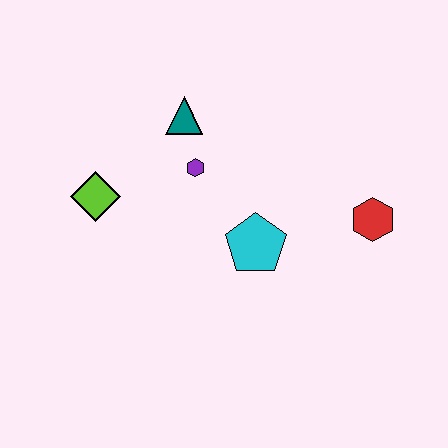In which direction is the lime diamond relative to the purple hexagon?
The lime diamond is to the left of the purple hexagon.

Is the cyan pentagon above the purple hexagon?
No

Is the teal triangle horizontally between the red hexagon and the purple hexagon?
No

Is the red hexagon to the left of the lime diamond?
No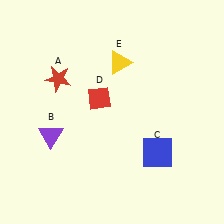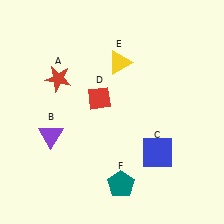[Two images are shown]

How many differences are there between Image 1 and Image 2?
There is 1 difference between the two images.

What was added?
A teal pentagon (F) was added in Image 2.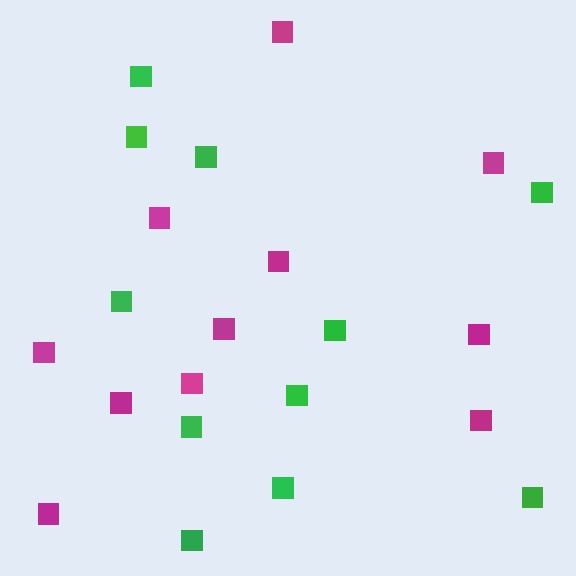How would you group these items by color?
There are 2 groups: one group of magenta squares (11) and one group of green squares (11).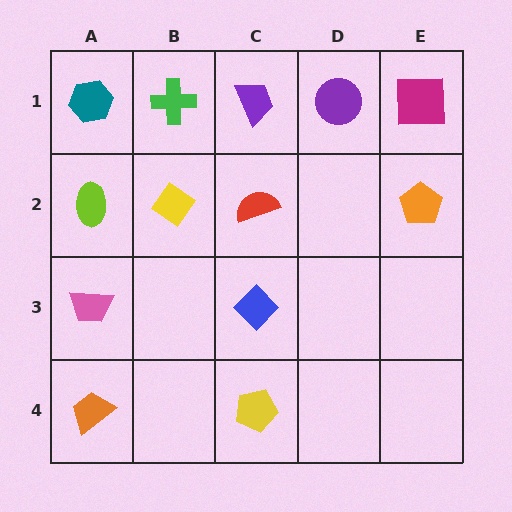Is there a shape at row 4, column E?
No, that cell is empty.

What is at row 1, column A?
A teal hexagon.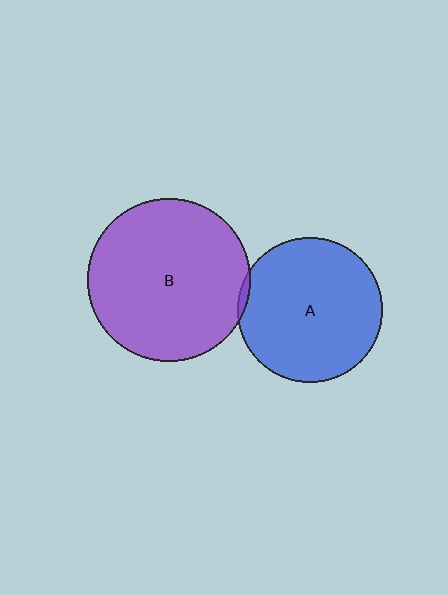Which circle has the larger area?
Circle B (purple).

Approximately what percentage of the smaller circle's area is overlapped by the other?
Approximately 5%.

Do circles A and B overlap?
Yes.